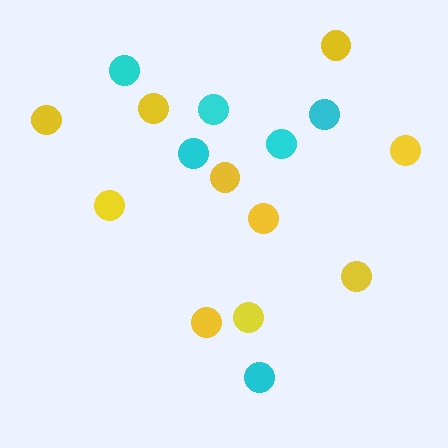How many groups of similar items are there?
There are 2 groups: one group of yellow circles (10) and one group of cyan circles (6).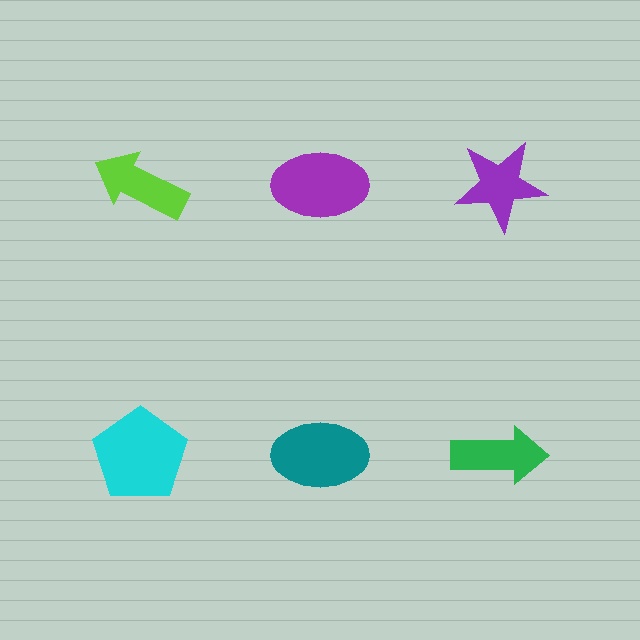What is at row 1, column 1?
A lime arrow.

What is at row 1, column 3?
A purple star.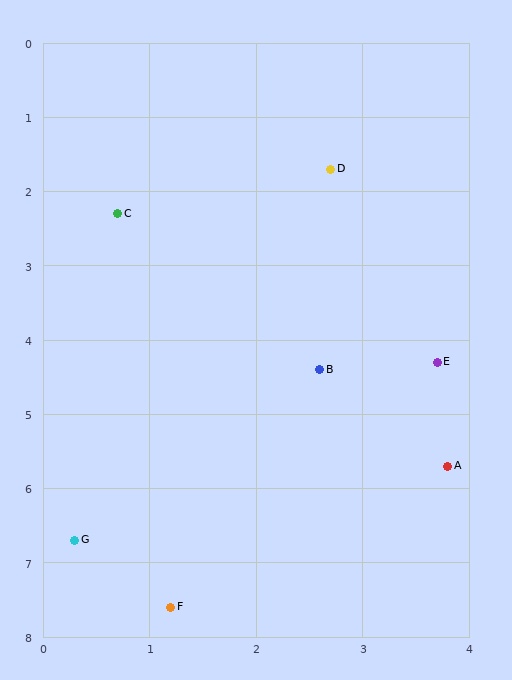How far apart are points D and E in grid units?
Points D and E are about 2.8 grid units apart.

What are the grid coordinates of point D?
Point D is at approximately (2.7, 1.7).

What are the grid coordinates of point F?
Point F is at approximately (1.2, 7.6).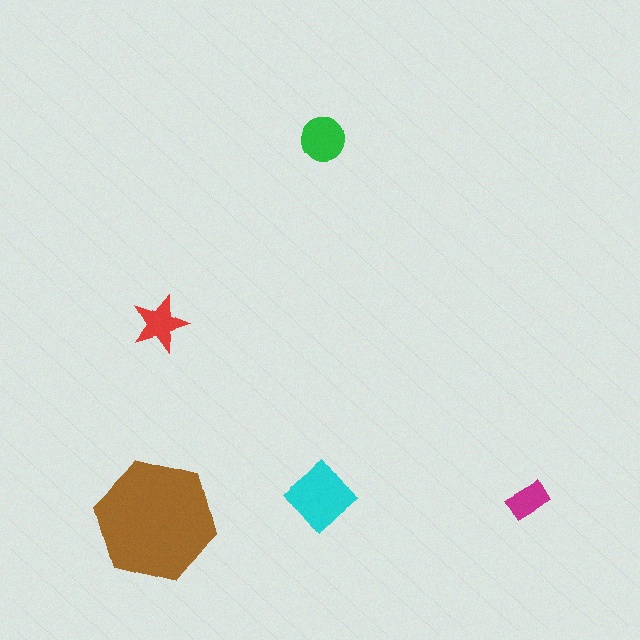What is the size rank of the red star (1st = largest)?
4th.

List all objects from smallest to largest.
The magenta rectangle, the red star, the green circle, the cyan diamond, the brown hexagon.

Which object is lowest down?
The brown hexagon is bottommost.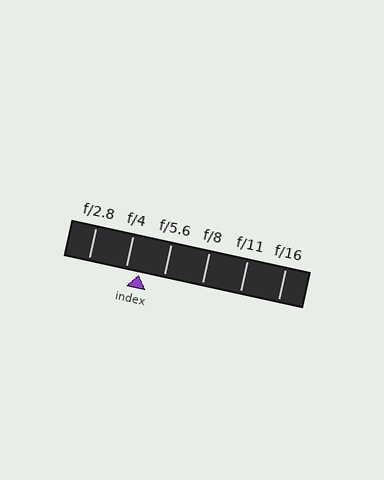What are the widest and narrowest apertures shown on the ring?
The widest aperture shown is f/2.8 and the narrowest is f/16.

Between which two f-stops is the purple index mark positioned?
The index mark is between f/4 and f/5.6.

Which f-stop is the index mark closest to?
The index mark is closest to f/4.